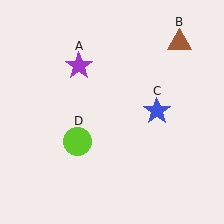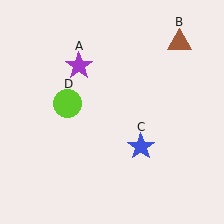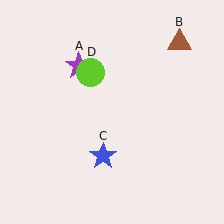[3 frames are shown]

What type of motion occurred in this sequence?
The blue star (object C), lime circle (object D) rotated clockwise around the center of the scene.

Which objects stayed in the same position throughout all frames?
Purple star (object A) and brown triangle (object B) remained stationary.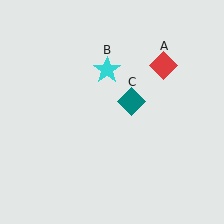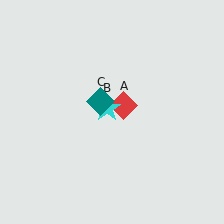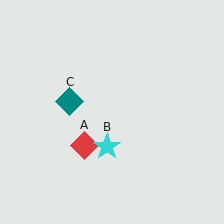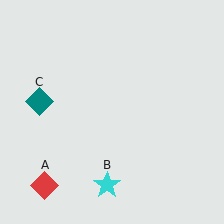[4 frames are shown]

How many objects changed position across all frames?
3 objects changed position: red diamond (object A), cyan star (object B), teal diamond (object C).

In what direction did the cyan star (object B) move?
The cyan star (object B) moved down.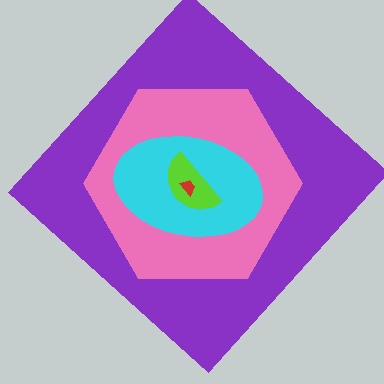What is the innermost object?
The red trapezoid.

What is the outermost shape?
The purple diamond.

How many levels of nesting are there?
5.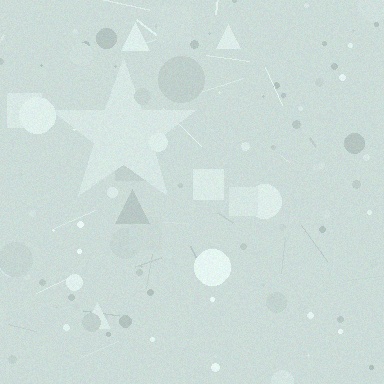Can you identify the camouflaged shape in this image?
The camouflaged shape is a star.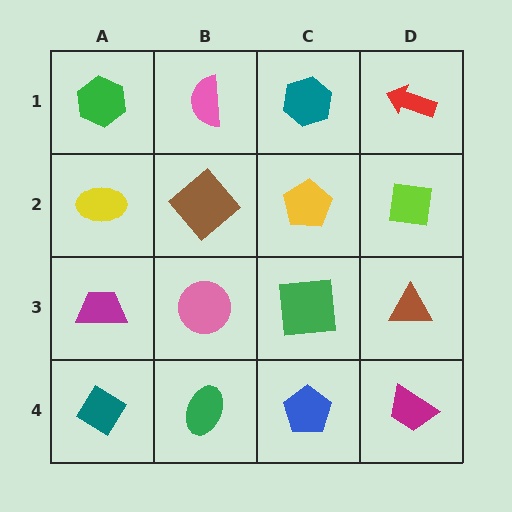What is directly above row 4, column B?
A pink circle.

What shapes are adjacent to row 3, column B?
A brown diamond (row 2, column B), a green ellipse (row 4, column B), a magenta trapezoid (row 3, column A), a green square (row 3, column C).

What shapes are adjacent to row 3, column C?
A yellow pentagon (row 2, column C), a blue pentagon (row 4, column C), a pink circle (row 3, column B), a brown triangle (row 3, column D).